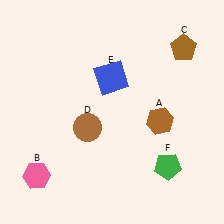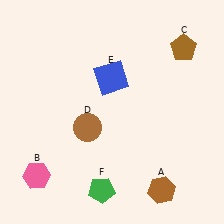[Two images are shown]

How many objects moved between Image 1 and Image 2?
2 objects moved between the two images.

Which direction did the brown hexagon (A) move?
The brown hexagon (A) moved down.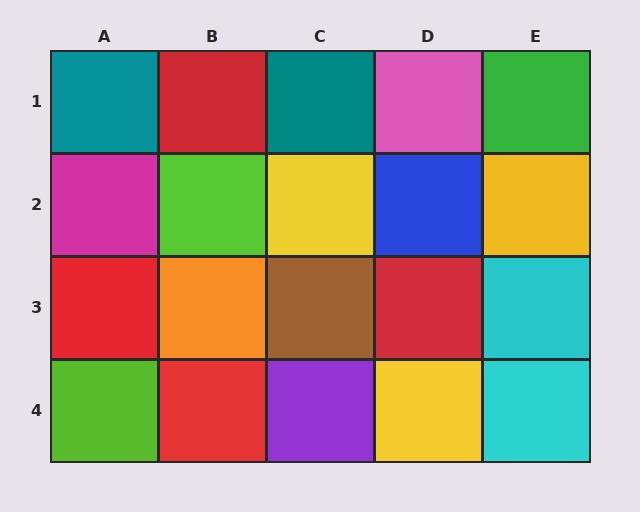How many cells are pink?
1 cell is pink.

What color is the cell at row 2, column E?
Yellow.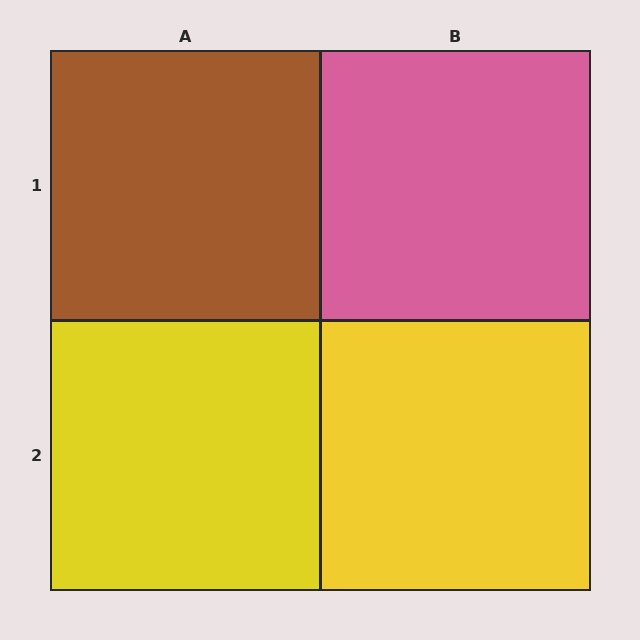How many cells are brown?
1 cell is brown.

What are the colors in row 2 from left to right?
Yellow, yellow.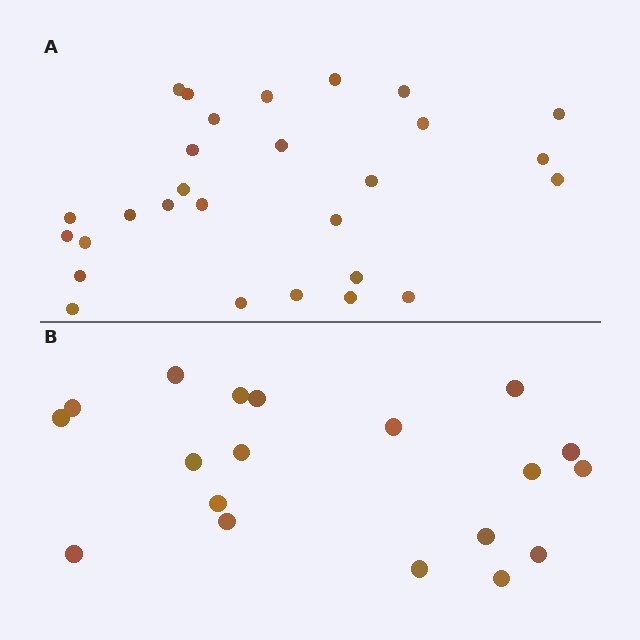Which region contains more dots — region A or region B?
Region A (the top region) has more dots.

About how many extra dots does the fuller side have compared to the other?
Region A has roughly 8 or so more dots than region B.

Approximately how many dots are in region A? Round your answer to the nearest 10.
About 30 dots. (The exact count is 28, which rounds to 30.)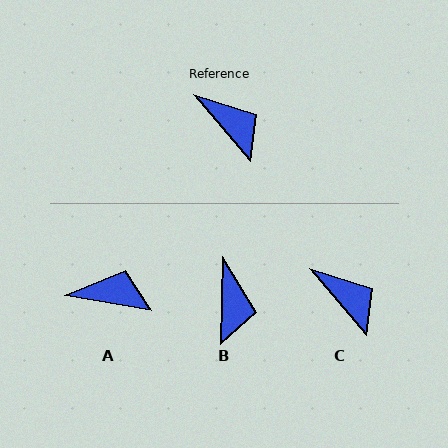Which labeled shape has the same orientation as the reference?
C.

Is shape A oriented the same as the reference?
No, it is off by about 40 degrees.